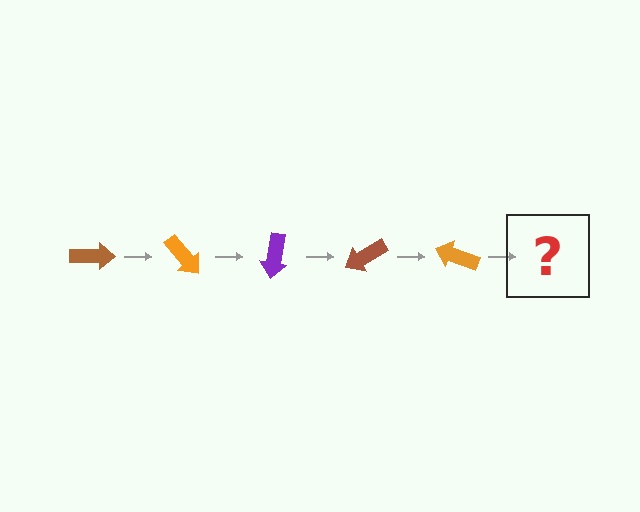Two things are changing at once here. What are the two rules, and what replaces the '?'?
The two rules are that it rotates 50 degrees each step and the color cycles through brown, orange, and purple. The '?' should be a purple arrow, rotated 250 degrees from the start.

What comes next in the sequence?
The next element should be a purple arrow, rotated 250 degrees from the start.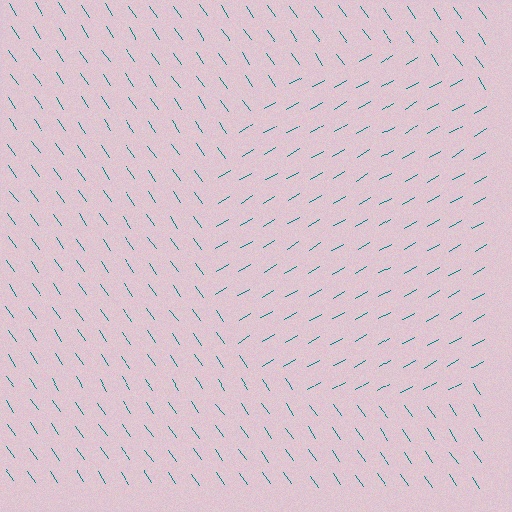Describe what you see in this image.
The image is filled with small teal line segments. A circle region in the image has lines oriented differently from the surrounding lines, creating a visible texture boundary.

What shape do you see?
I see a circle.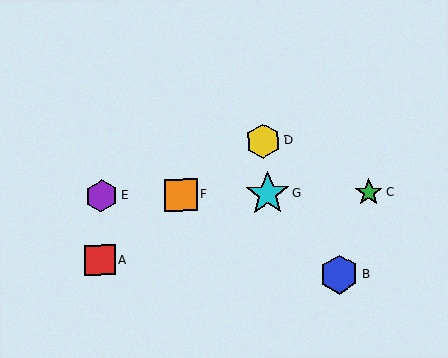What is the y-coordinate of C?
Object C is at y≈193.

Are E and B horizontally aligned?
No, E is at y≈196 and B is at y≈274.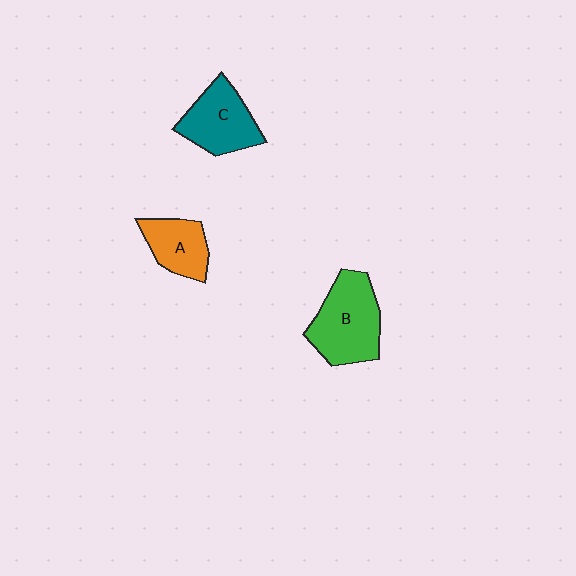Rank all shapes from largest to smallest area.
From largest to smallest: B (green), C (teal), A (orange).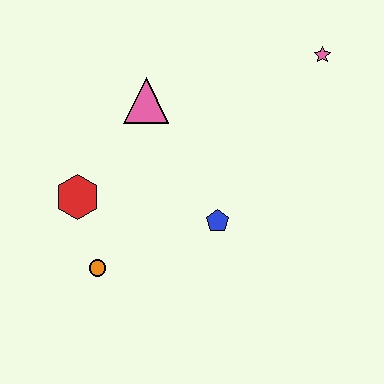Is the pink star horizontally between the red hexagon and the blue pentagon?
No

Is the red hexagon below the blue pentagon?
No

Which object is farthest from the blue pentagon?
The pink star is farthest from the blue pentagon.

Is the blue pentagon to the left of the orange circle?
No